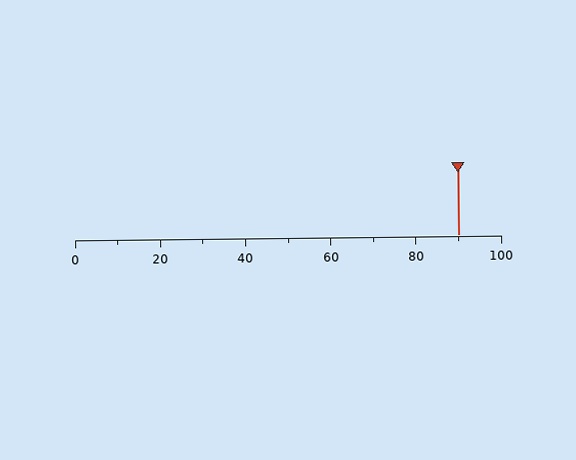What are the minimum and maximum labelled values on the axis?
The axis runs from 0 to 100.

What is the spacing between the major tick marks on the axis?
The major ticks are spaced 20 apart.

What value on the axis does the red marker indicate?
The marker indicates approximately 90.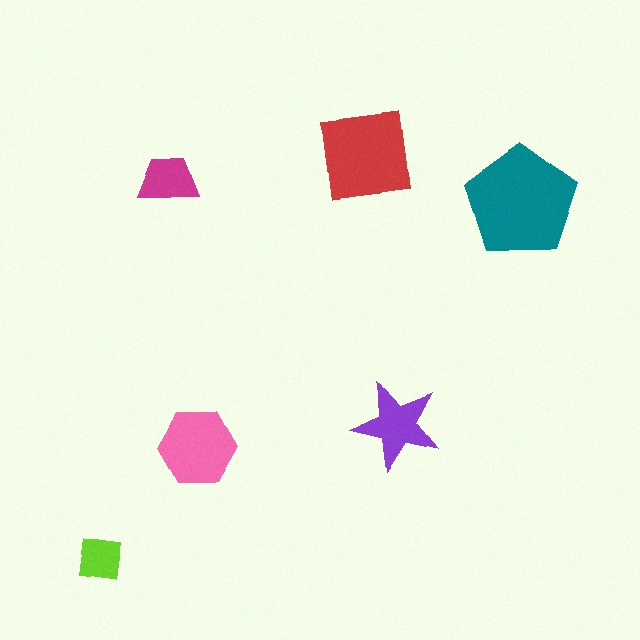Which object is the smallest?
The lime square.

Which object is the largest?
The teal pentagon.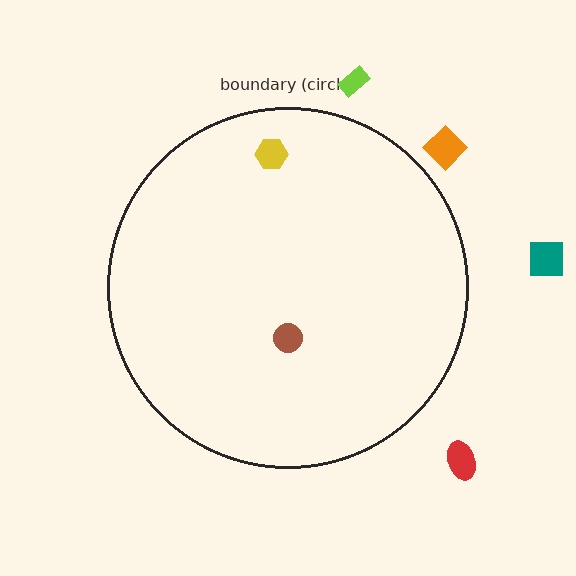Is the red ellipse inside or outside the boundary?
Outside.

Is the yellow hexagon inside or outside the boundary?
Inside.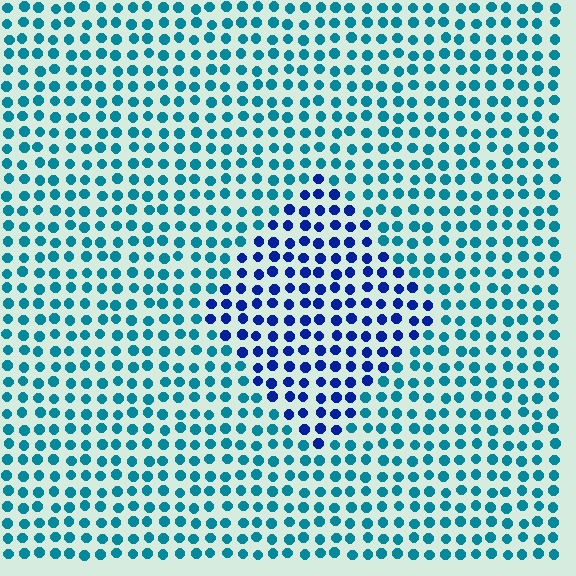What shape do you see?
I see a diamond.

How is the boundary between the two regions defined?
The boundary is defined purely by a slight shift in hue (about 43 degrees). Spacing, size, and orientation are identical on both sides.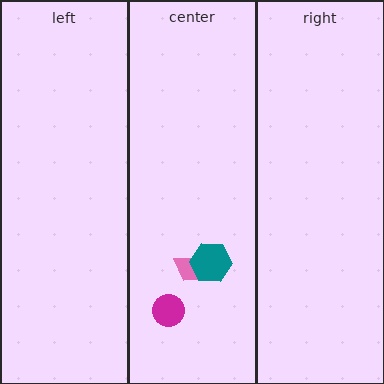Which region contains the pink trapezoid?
The center region.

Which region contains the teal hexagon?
The center region.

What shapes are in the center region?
The magenta circle, the pink trapezoid, the teal hexagon.